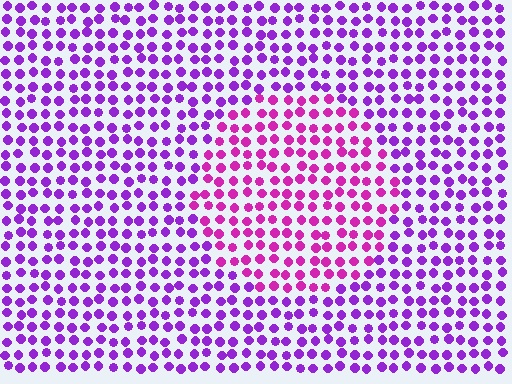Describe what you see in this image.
The image is filled with small purple elements in a uniform arrangement. A circle-shaped region is visible where the elements are tinted to a slightly different hue, forming a subtle color boundary.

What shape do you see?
I see a circle.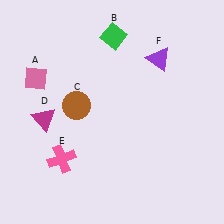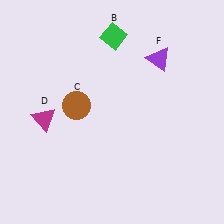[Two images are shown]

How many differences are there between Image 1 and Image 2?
There are 2 differences between the two images.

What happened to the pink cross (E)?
The pink cross (E) was removed in Image 2. It was in the bottom-left area of Image 1.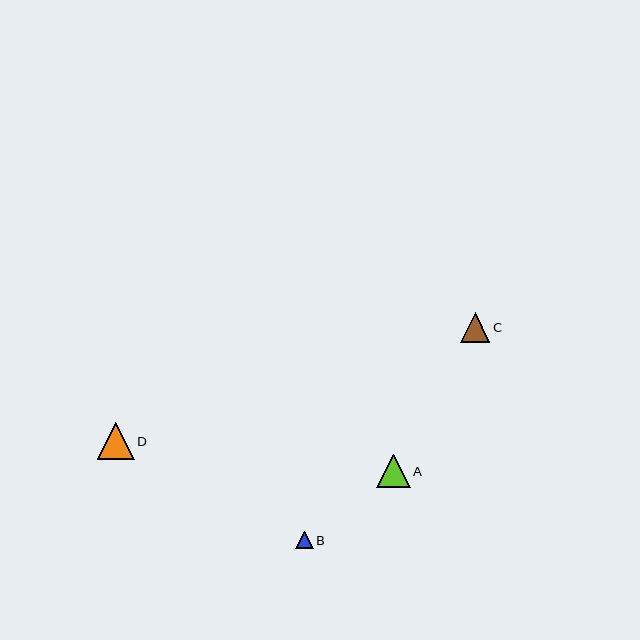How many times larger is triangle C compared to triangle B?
Triangle C is approximately 1.7 times the size of triangle B.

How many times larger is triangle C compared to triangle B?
Triangle C is approximately 1.7 times the size of triangle B.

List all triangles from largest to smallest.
From largest to smallest: D, A, C, B.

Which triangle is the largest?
Triangle D is the largest with a size of approximately 37 pixels.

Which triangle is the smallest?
Triangle B is the smallest with a size of approximately 18 pixels.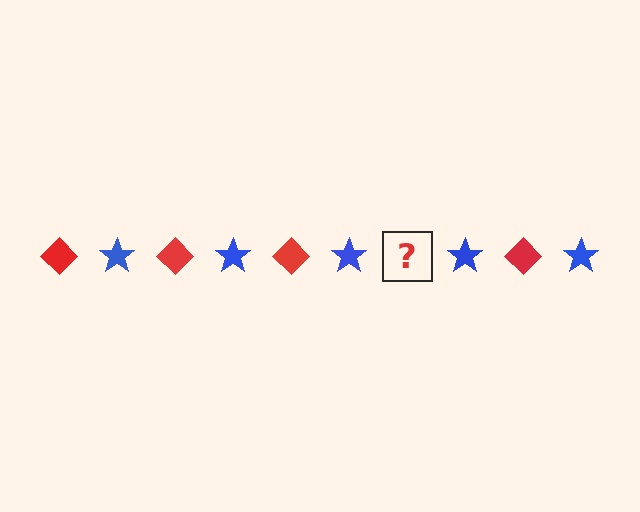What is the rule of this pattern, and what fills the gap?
The rule is that the pattern alternates between red diamond and blue star. The gap should be filled with a red diamond.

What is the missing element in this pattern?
The missing element is a red diamond.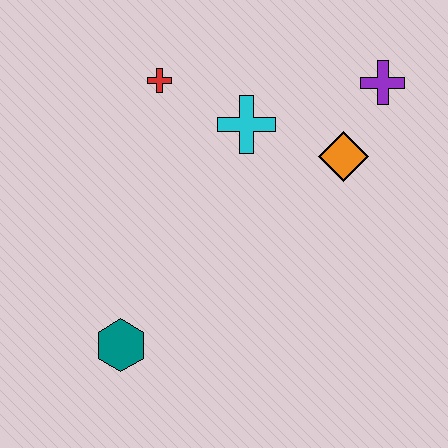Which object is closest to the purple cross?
The orange diamond is closest to the purple cross.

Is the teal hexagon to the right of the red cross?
No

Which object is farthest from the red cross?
The teal hexagon is farthest from the red cross.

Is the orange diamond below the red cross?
Yes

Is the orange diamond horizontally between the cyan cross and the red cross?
No